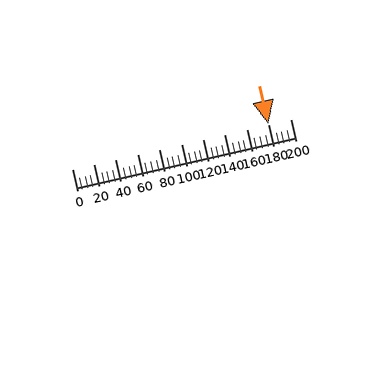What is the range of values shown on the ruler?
The ruler shows values from 0 to 200.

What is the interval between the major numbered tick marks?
The major tick marks are spaced 20 units apart.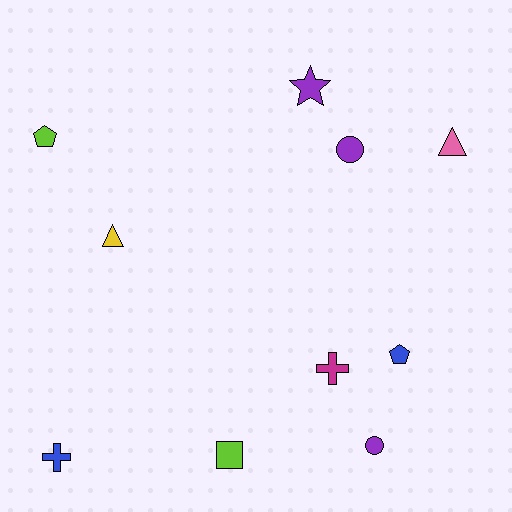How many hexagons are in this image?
There are no hexagons.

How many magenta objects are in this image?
There is 1 magenta object.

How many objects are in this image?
There are 10 objects.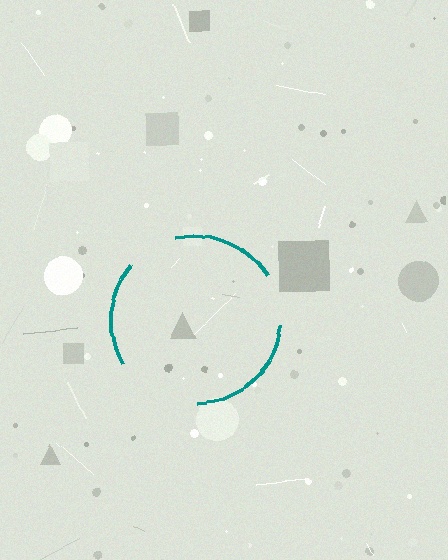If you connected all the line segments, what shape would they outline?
They would outline a circle.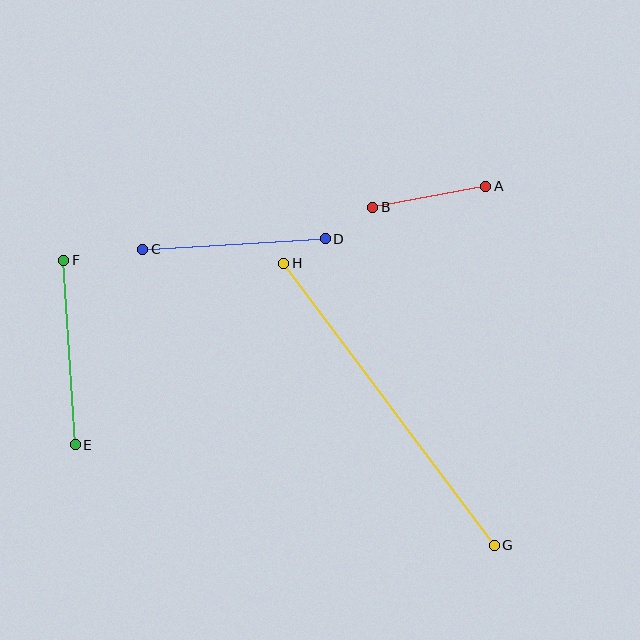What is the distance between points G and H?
The distance is approximately 352 pixels.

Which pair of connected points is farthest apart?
Points G and H are farthest apart.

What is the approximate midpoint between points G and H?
The midpoint is at approximately (389, 404) pixels.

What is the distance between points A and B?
The distance is approximately 115 pixels.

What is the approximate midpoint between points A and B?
The midpoint is at approximately (429, 197) pixels.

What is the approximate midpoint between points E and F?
The midpoint is at approximately (70, 352) pixels.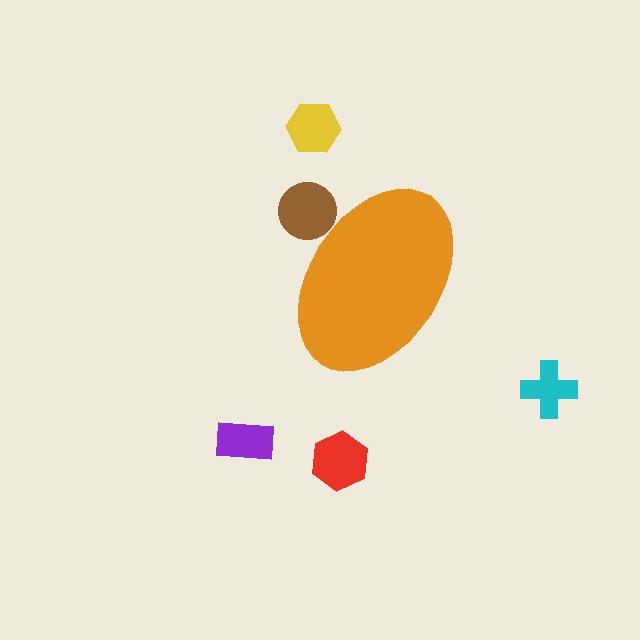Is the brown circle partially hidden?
Yes, the brown circle is partially hidden behind the orange ellipse.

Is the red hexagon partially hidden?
No, the red hexagon is fully visible.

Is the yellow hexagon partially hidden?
No, the yellow hexagon is fully visible.